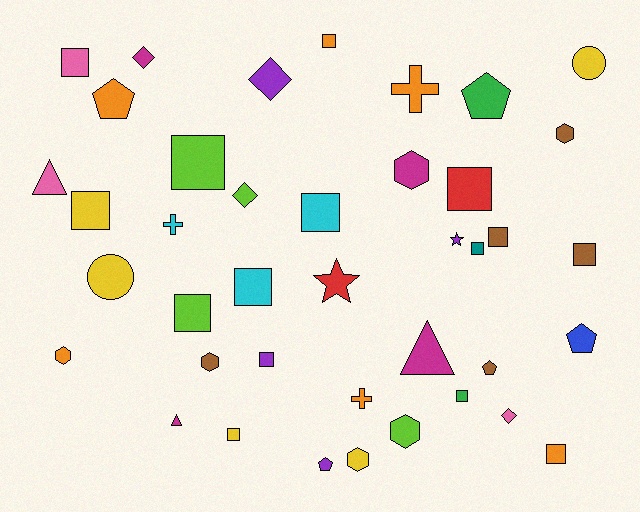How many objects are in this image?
There are 40 objects.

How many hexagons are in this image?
There are 6 hexagons.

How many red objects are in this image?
There are 2 red objects.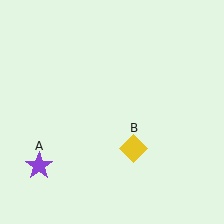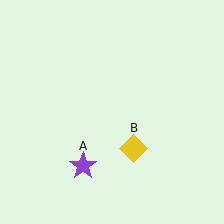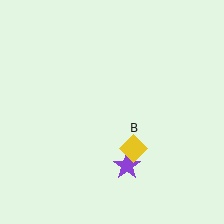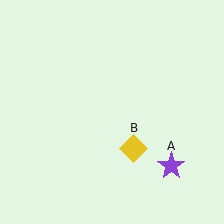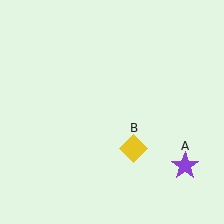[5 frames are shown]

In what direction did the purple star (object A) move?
The purple star (object A) moved right.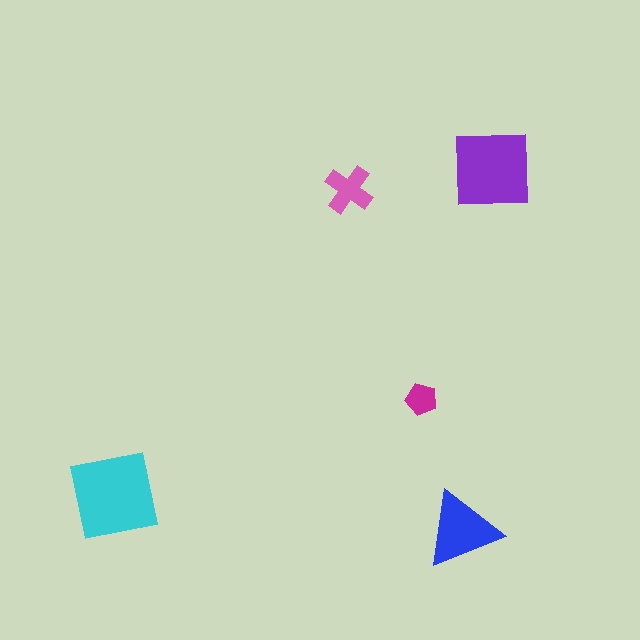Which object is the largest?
The cyan square.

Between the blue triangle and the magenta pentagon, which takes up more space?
The blue triangle.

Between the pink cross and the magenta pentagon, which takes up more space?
The pink cross.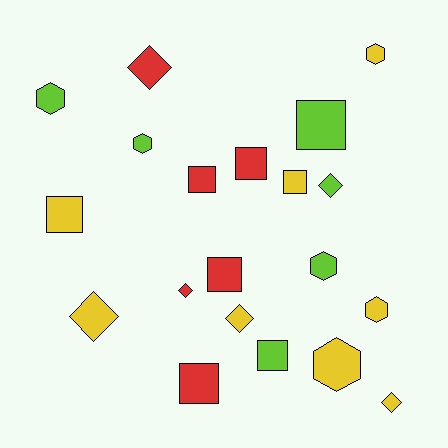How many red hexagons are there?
There are no red hexagons.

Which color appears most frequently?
Yellow, with 8 objects.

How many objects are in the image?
There are 20 objects.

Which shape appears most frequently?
Square, with 8 objects.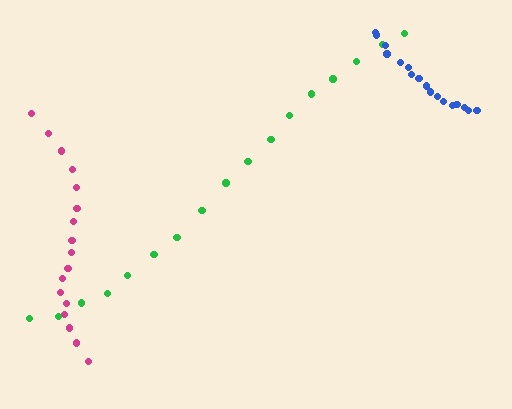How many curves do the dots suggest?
There are 3 distinct paths.